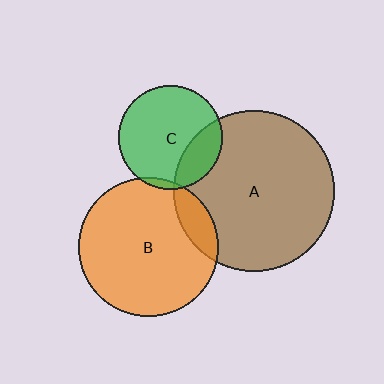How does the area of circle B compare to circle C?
Approximately 1.8 times.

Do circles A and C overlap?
Yes.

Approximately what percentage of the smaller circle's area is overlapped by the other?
Approximately 25%.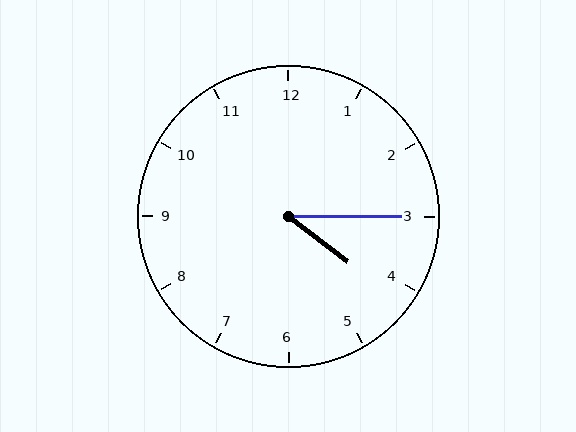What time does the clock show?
4:15.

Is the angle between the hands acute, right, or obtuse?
It is acute.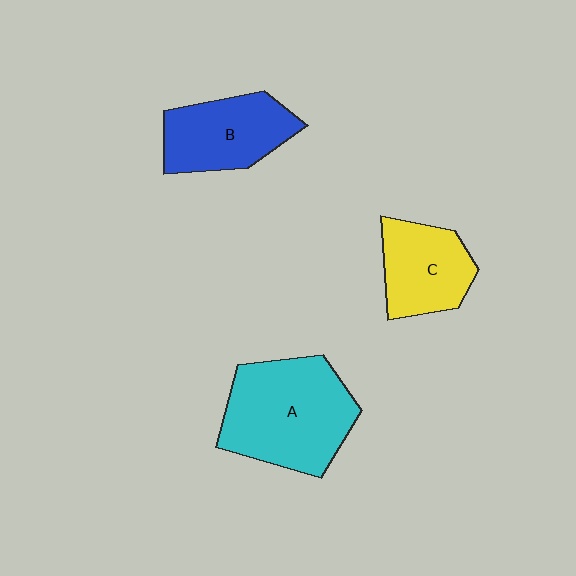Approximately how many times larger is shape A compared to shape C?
Approximately 1.7 times.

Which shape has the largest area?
Shape A (cyan).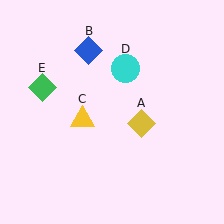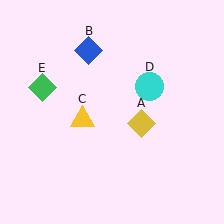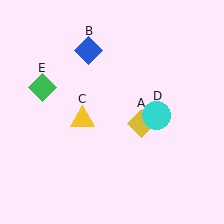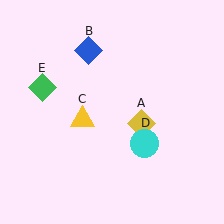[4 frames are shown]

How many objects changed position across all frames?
1 object changed position: cyan circle (object D).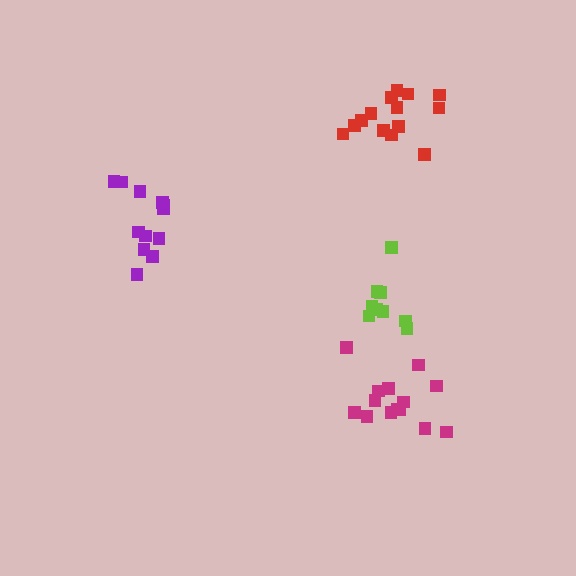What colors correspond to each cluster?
The clusters are colored: magenta, purple, lime, red.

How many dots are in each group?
Group 1: 14 dots, Group 2: 12 dots, Group 3: 9 dots, Group 4: 14 dots (49 total).